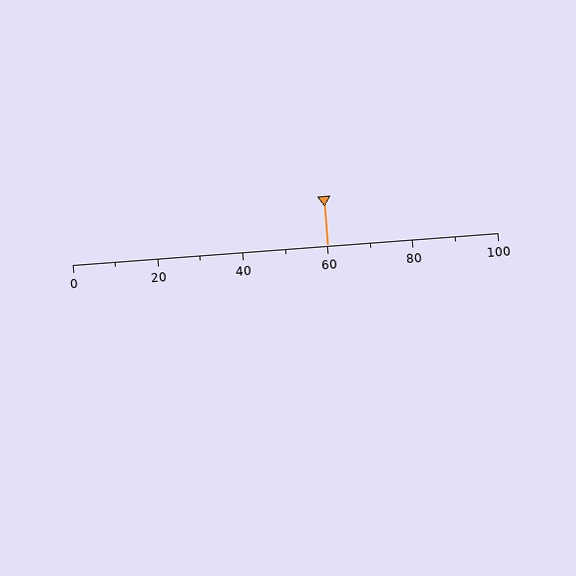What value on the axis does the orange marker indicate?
The marker indicates approximately 60.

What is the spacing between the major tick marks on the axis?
The major ticks are spaced 20 apart.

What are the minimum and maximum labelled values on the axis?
The axis runs from 0 to 100.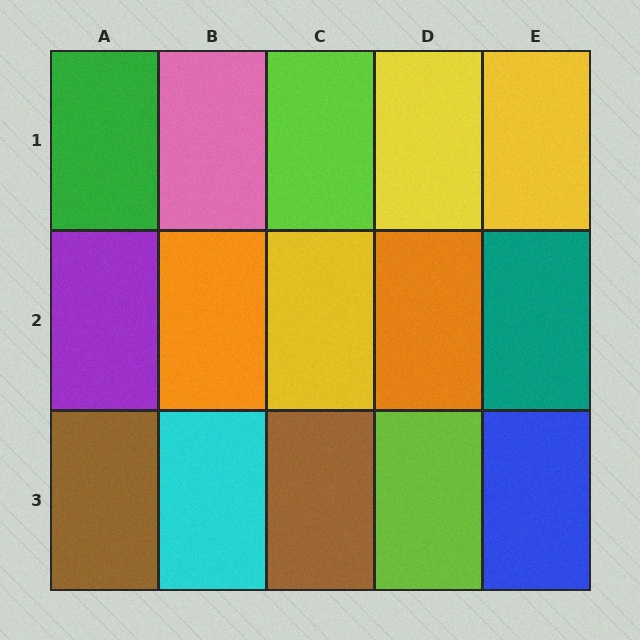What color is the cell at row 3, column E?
Blue.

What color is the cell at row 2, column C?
Yellow.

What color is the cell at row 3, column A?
Brown.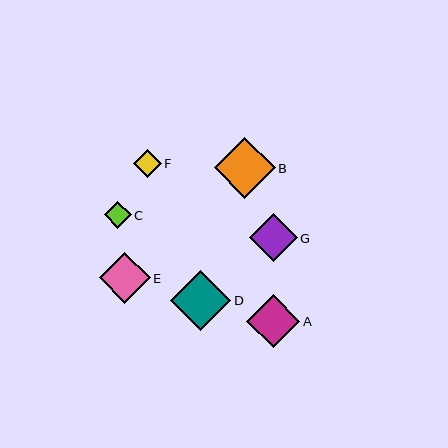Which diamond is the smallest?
Diamond C is the smallest with a size of approximately 27 pixels.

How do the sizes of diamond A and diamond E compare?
Diamond A and diamond E are approximately the same size.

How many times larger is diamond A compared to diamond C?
Diamond A is approximately 2.0 times the size of diamond C.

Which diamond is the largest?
Diamond B is the largest with a size of approximately 61 pixels.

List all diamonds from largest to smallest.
From largest to smallest: B, D, A, E, G, F, C.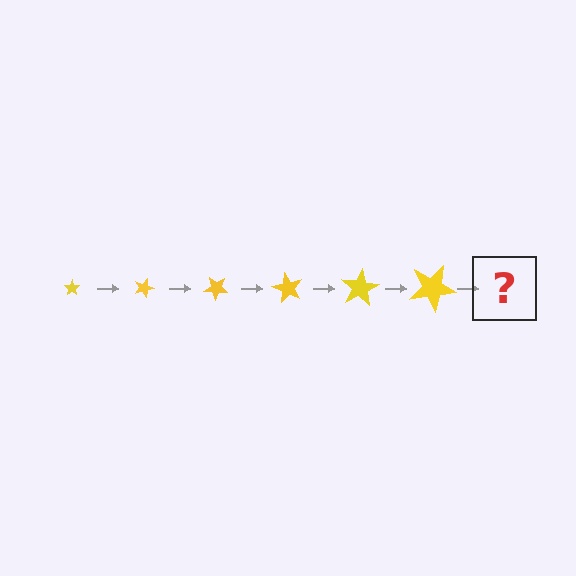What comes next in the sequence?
The next element should be a star, larger than the previous one and rotated 120 degrees from the start.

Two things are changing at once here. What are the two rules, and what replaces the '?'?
The two rules are that the star grows larger each step and it rotates 20 degrees each step. The '?' should be a star, larger than the previous one and rotated 120 degrees from the start.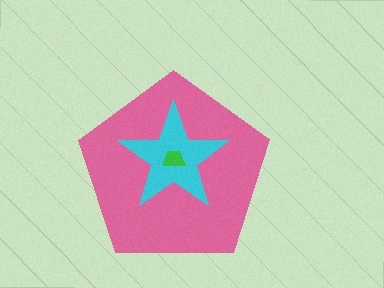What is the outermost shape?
The pink pentagon.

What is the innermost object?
The green trapezoid.